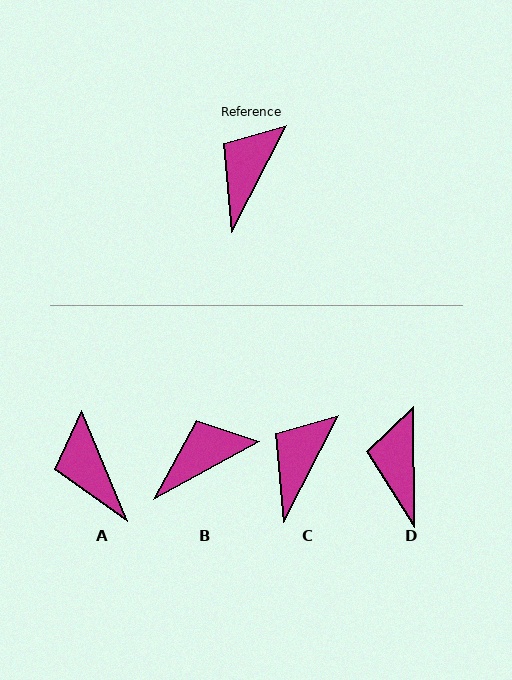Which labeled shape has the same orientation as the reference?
C.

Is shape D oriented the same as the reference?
No, it is off by about 27 degrees.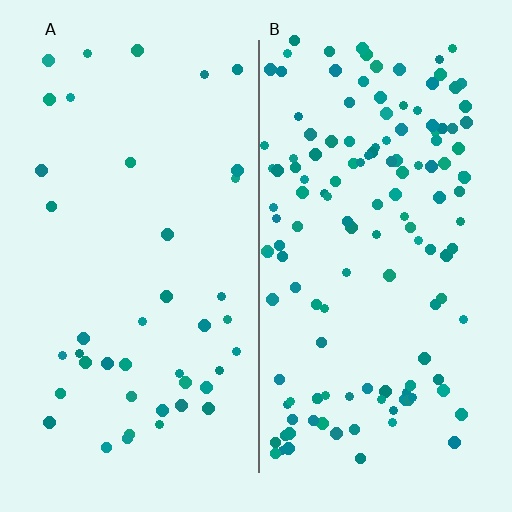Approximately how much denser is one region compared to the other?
Approximately 3.2× — region B over region A.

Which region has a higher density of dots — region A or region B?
B (the right).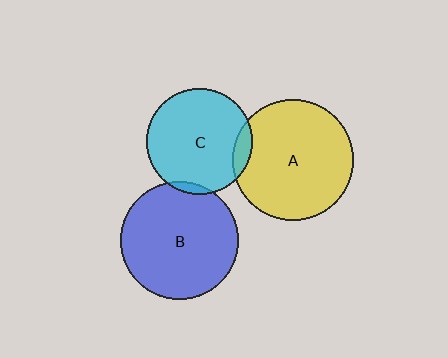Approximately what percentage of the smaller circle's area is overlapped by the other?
Approximately 5%.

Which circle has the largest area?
Circle A (yellow).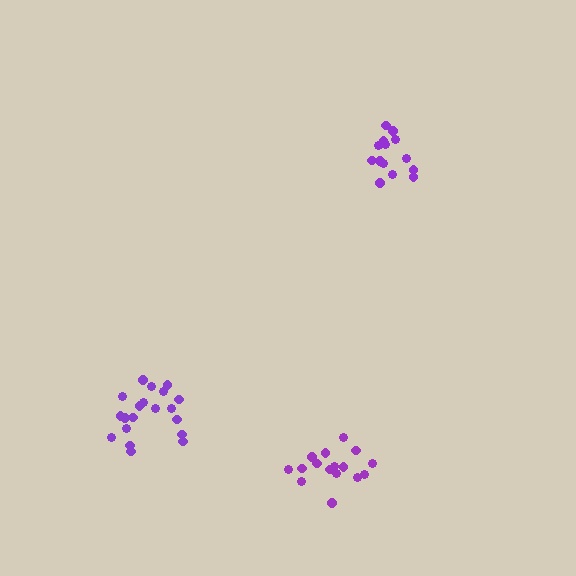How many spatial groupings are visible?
There are 3 spatial groupings.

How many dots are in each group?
Group 1: 17 dots, Group 2: 20 dots, Group 3: 14 dots (51 total).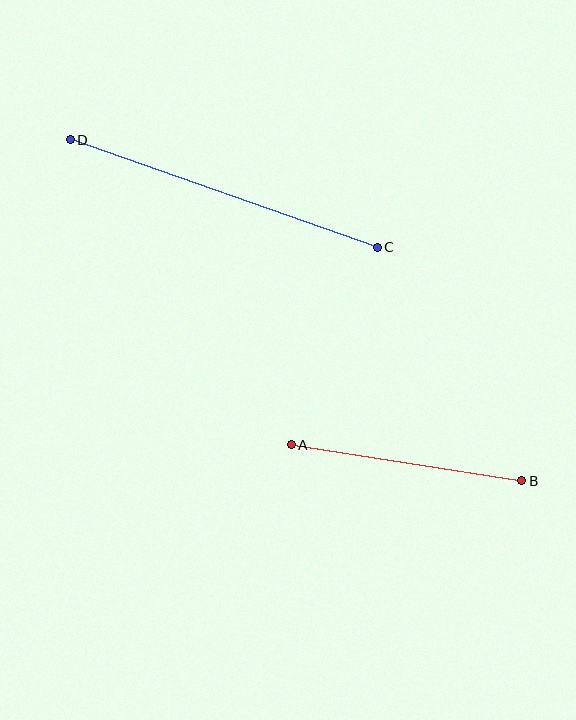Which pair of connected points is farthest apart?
Points C and D are farthest apart.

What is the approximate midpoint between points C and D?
The midpoint is at approximately (224, 194) pixels.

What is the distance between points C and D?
The distance is approximately 325 pixels.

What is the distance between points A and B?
The distance is approximately 233 pixels.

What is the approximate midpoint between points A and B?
The midpoint is at approximately (406, 463) pixels.